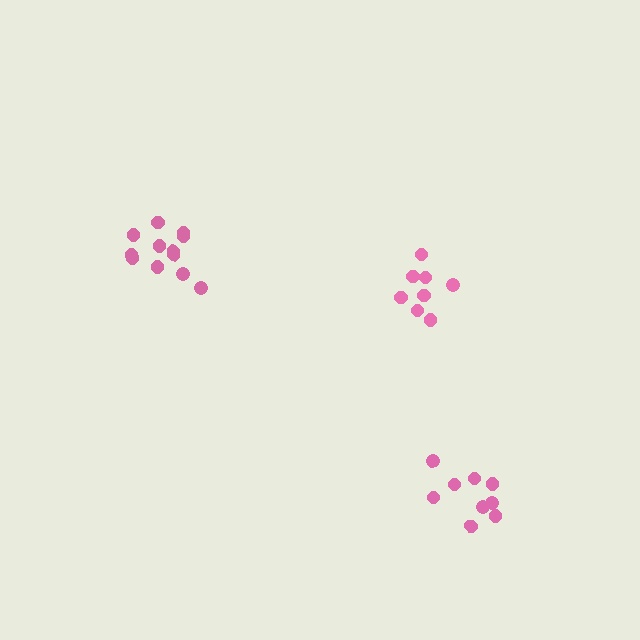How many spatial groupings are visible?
There are 3 spatial groupings.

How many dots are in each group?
Group 1: 9 dots, Group 2: 8 dots, Group 3: 12 dots (29 total).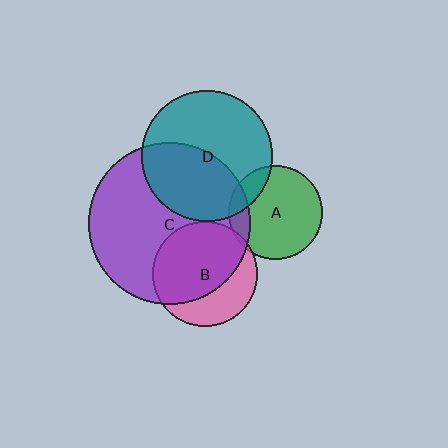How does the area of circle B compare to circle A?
Approximately 1.2 times.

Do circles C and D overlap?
Yes.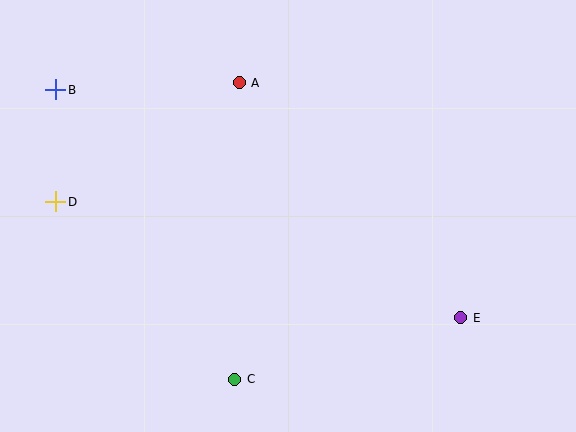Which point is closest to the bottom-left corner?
Point D is closest to the bottom-left corner.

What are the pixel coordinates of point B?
Point B is at (56, 90).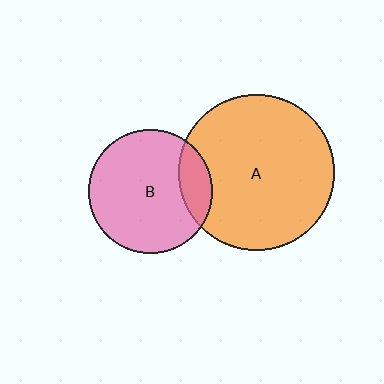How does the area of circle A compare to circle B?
Approximately 1.6 times.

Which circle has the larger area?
Circle A (orange).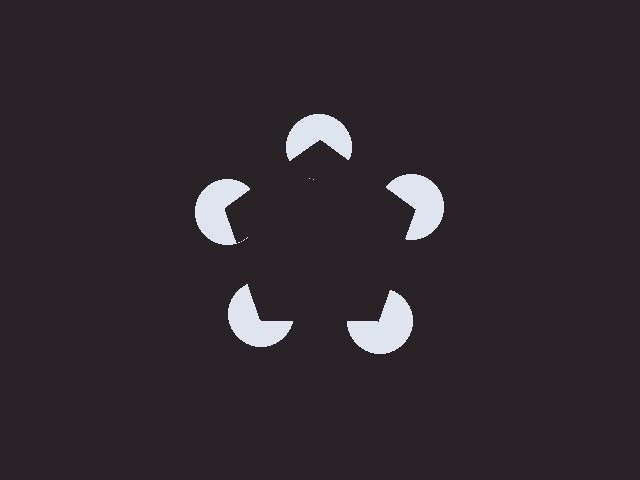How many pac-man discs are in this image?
There are 5 — one at each vertex of the illusory pentagon.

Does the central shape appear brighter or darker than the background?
It typically appears slightly darker than the background, even though no actual brightness change is drawn.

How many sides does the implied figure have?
5 sides.